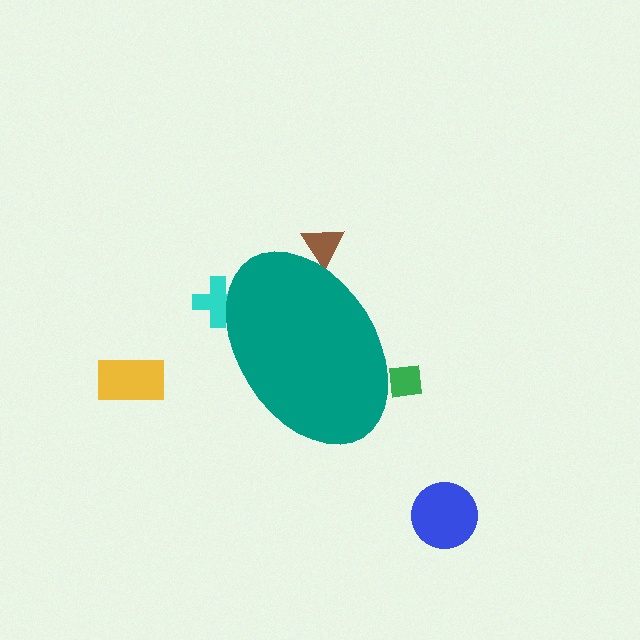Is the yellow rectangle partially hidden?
No, the yellow rectangle is fully visible.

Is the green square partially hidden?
Yes, the green square is partially hidden behind the teal ellipse.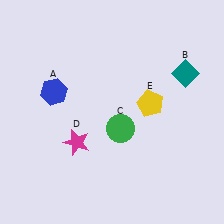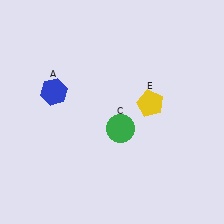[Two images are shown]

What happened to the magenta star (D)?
The magenta star (D) was removed in Image 2. It was in the bottom-left area of Image 1.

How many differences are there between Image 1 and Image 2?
There are 2 differences between the two images.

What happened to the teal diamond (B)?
The teal diamond (B) was removed in Image 2. It was in the top-right area of Image 1.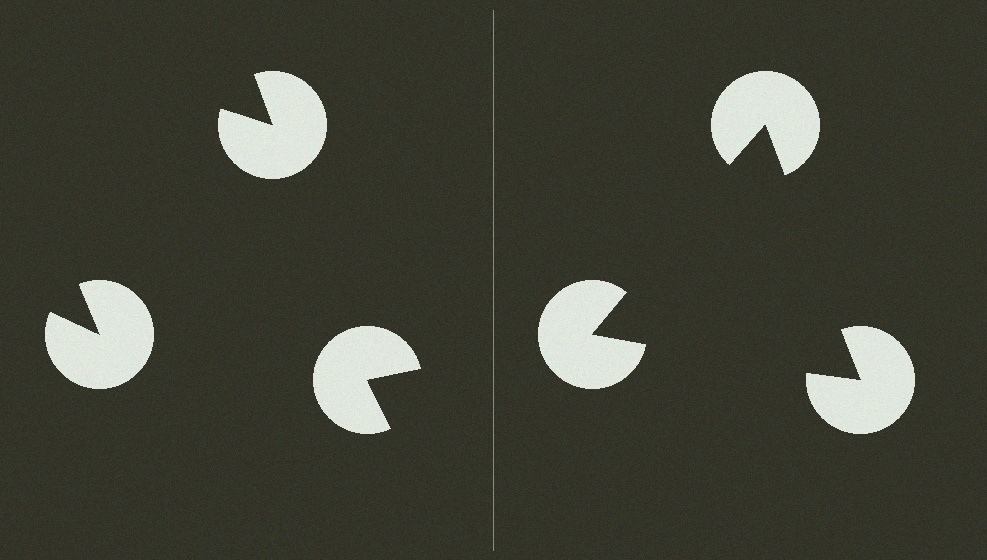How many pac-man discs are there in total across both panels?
6 — 3 on each side.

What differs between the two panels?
The pac-man discs are positioned identically on both sides; only the wedge orientations differ. On the right they align to a triangle; on the left they are misaligned.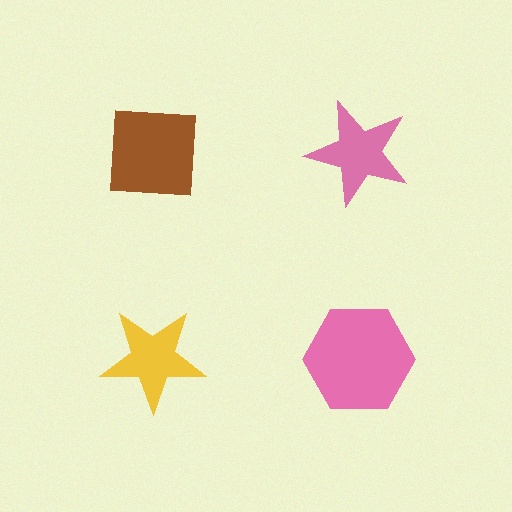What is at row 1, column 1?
A brown square.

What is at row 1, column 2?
A pink star.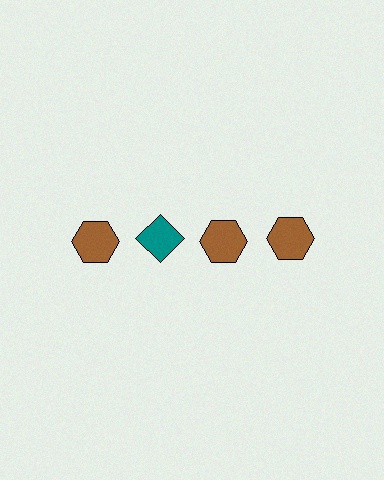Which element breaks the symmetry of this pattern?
The teal diamond in the top row, second from left column breaks the symmetry. All other shapes are brown hexagons.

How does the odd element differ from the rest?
It differs in both color (teal instead of brown) and shape (diamond instead of hexagon).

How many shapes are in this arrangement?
There are 4 shapes arranged in a grid pattern.